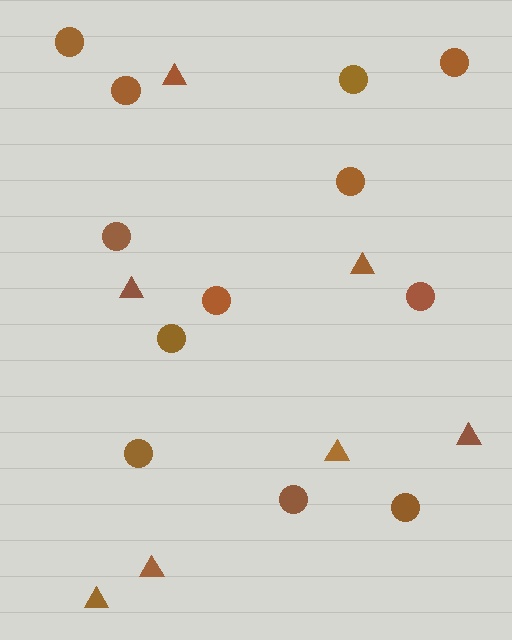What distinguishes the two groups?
There are 2 groups: one group of circles (12) and one group of triangles (7).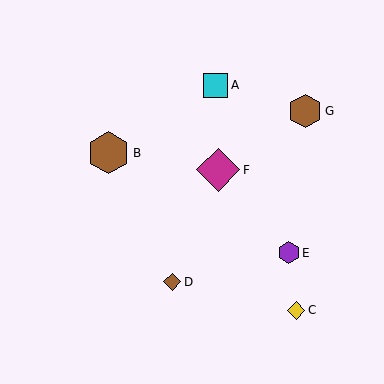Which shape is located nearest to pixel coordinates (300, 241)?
The purple hexagon (labeled E) at (289, 253) is nearest to that location.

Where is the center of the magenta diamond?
The center of the magenta diamond is at (218, 170).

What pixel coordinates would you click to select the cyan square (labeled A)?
Click at (215, 85) to select the cyan square A.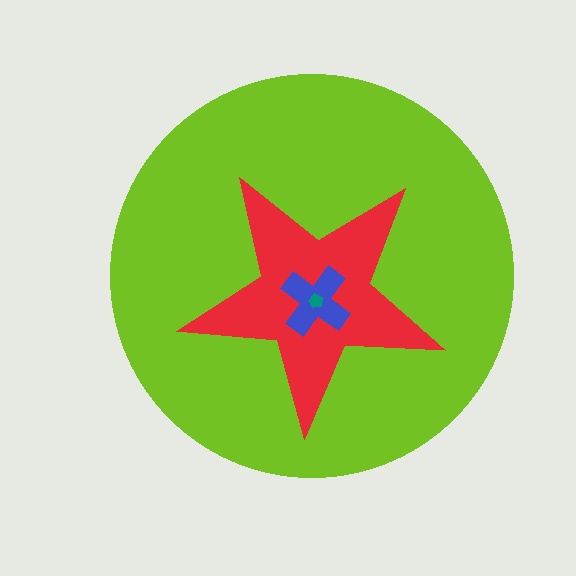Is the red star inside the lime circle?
Yes.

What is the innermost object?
The teal pentagon.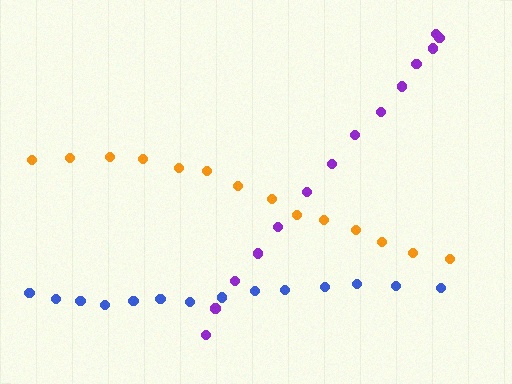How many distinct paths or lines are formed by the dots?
There are 3 distinct paths.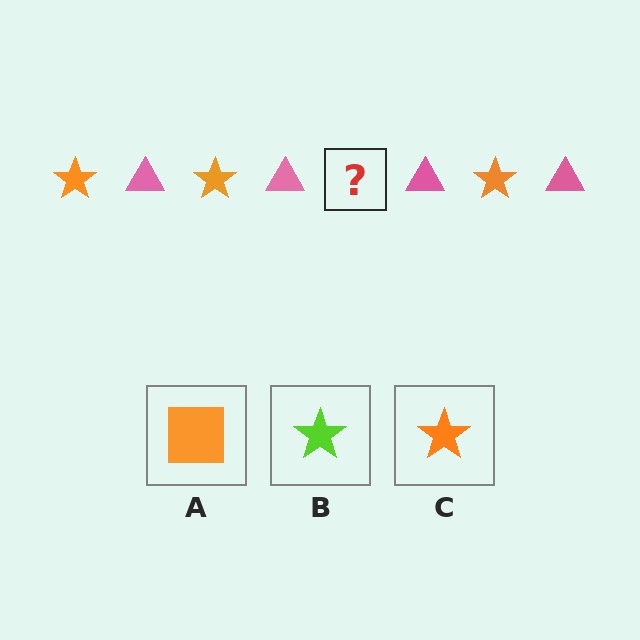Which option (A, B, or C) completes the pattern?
C.